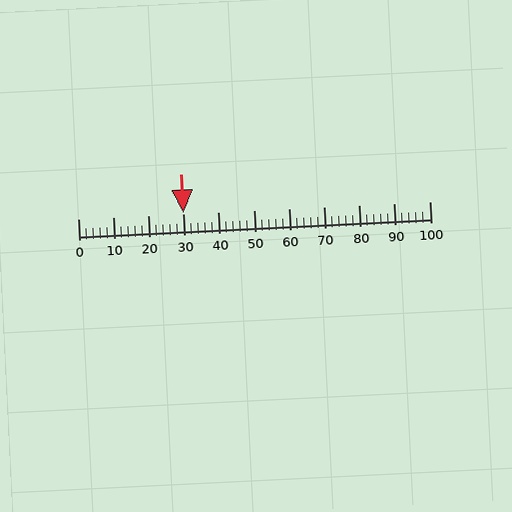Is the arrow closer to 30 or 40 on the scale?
The arrow is closer to 30.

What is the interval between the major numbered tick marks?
The major tick marks are spaced 10 units apart.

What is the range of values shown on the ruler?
The ruler shows values from 0 to 100.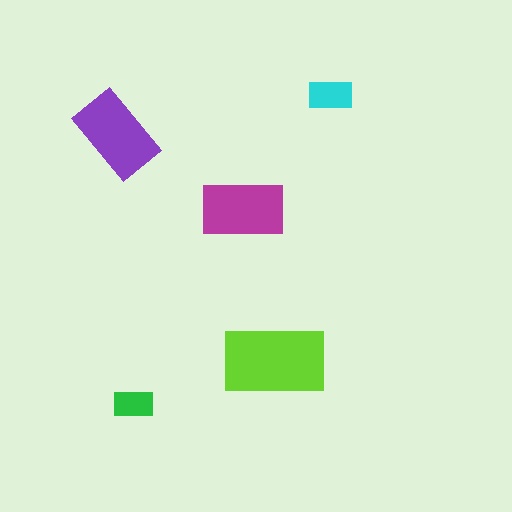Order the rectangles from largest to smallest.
the lime one, the purple one, the magenta one, the cyan one, the green one.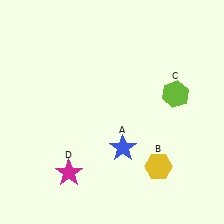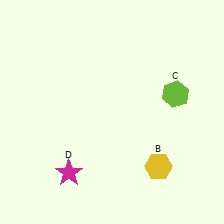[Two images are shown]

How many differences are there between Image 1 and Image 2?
There is 1 difference between the two images.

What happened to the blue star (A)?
The blue star (A) was removed in Image 2. It was in the bottom-right area of Image 1.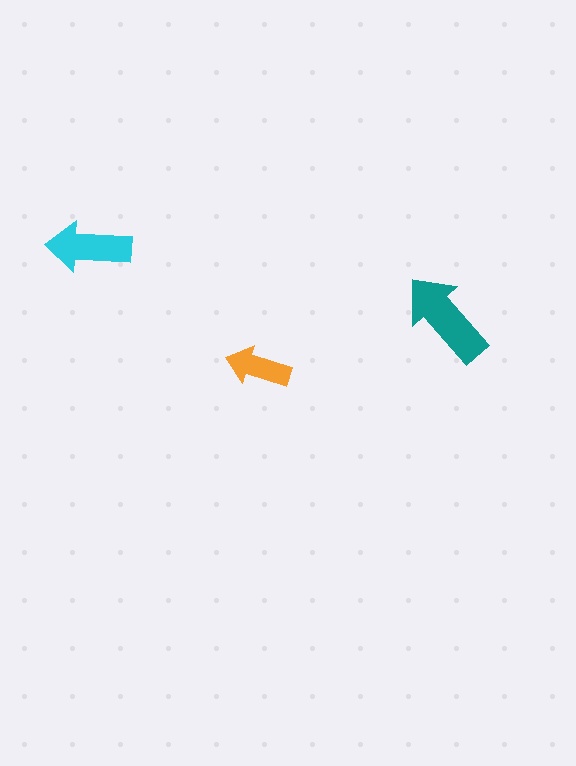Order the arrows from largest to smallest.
the teal one, the cyan one, the orange one.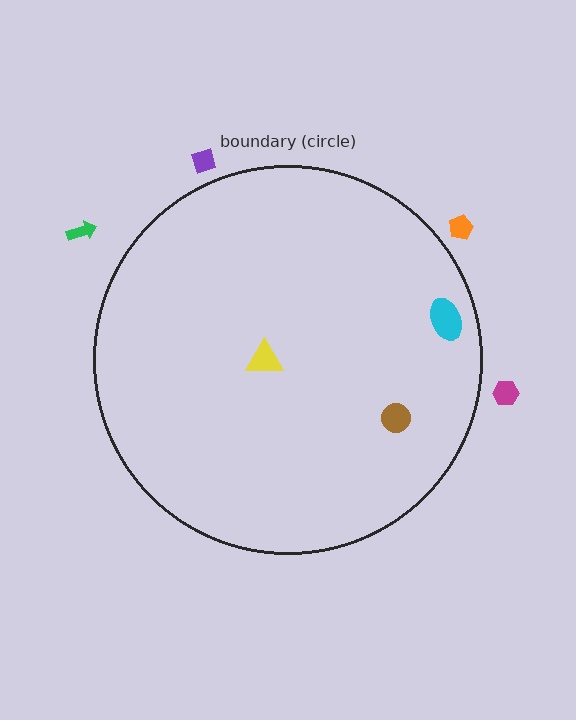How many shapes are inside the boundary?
3 inside, 4 outside.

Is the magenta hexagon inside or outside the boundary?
Outside.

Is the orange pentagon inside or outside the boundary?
Outside.